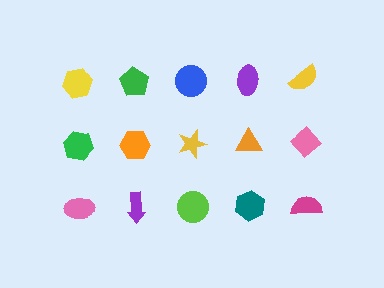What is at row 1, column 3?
A blue circle.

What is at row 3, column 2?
A purple arrow.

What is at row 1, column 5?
A yellow semicircle.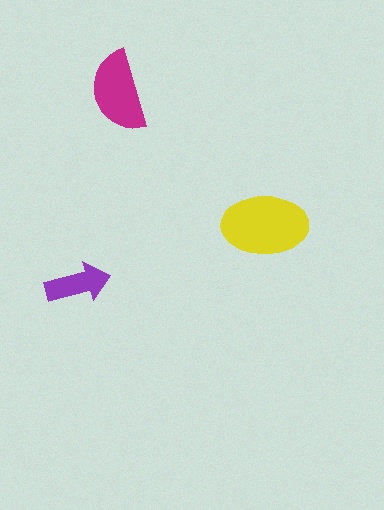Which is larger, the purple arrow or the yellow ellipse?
The yellow ellipse.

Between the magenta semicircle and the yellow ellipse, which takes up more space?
The yellow ellipse.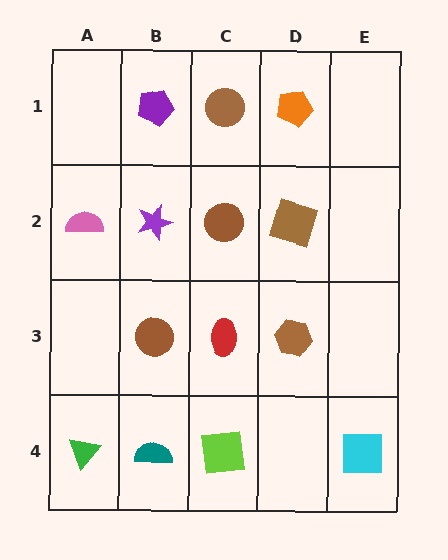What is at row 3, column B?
A brown circle.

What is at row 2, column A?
A pink semicircle.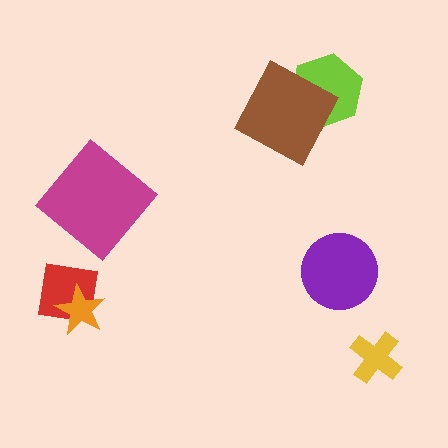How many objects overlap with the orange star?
1 object overlaps with the orange star.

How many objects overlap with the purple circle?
0 objects overlap with the purple circle.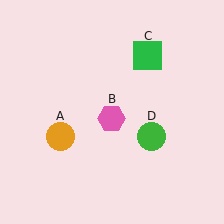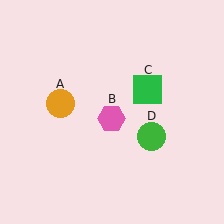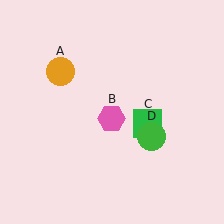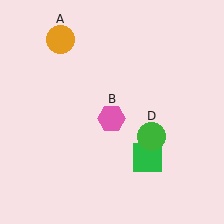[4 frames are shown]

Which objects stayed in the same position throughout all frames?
Pink hexagon (object B) and green circle (object D) remained stationary.